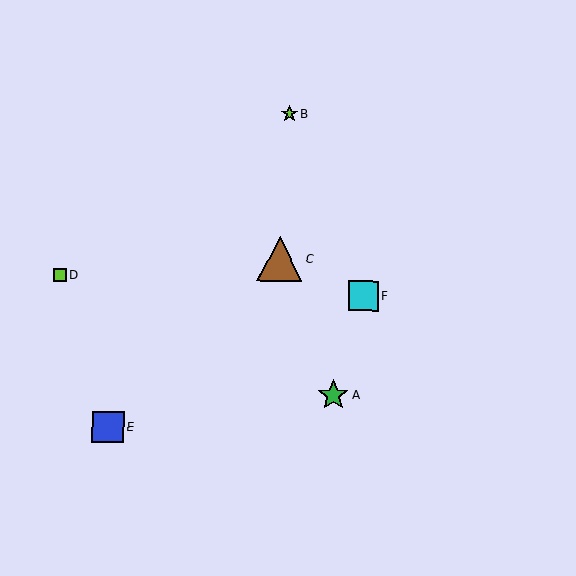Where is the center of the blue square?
The center of the blue square is at (108, 427).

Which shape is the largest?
The brown triangle (labeled C) is the largest.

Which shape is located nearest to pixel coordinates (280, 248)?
The brown triangle (labeled C) at (280, 259) is nearest to that location.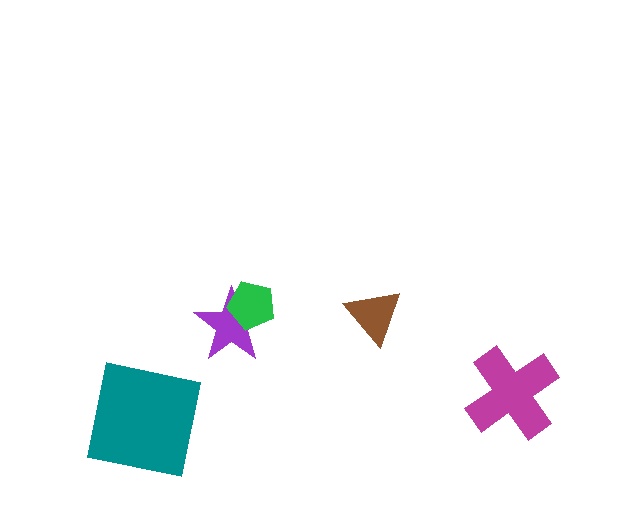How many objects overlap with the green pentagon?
1 object overlaps with the green pentagon.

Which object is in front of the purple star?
The green pentagon is in front of the purple star.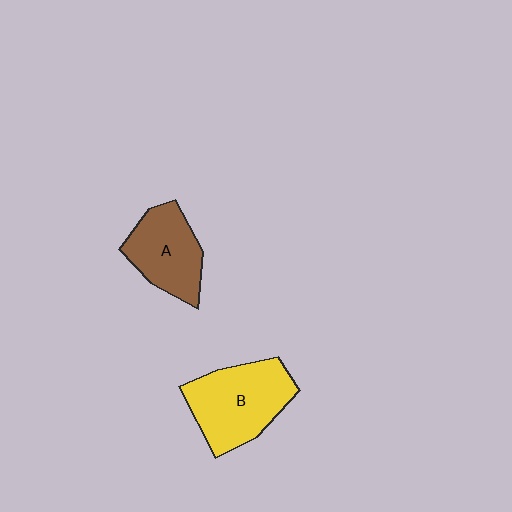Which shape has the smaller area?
Shape A (brown).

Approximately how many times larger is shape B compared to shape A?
Approximately 1.3 times.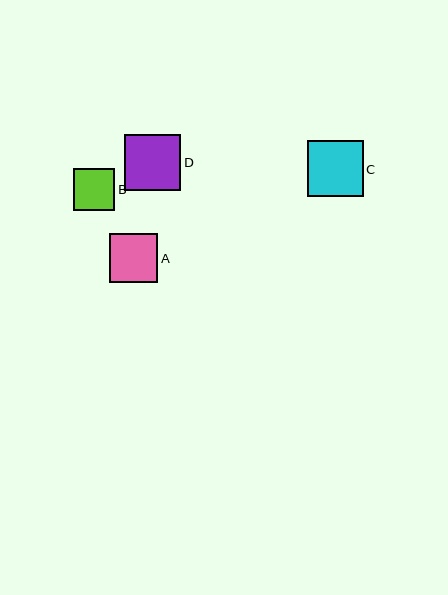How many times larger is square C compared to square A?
Square C is approximately 1.2 times the size of square A.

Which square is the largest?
Square D is the largest with a size of approximately 56 pixels.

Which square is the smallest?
Square B is the smallest with a size of approximately 41 pixels.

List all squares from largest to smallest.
From largest to smallest: D, C, A, B.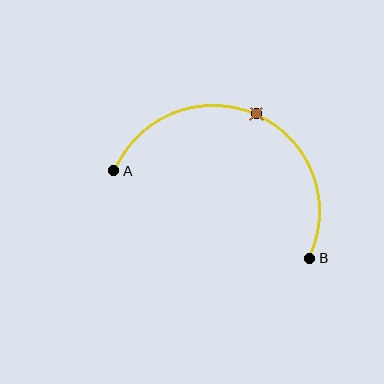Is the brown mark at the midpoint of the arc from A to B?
Yes. The brown mark lies on the arc at equal arc-length from both A and B — it is the arc midpoint.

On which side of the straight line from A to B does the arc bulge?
The arc bulges above the straight line connecting A and B.